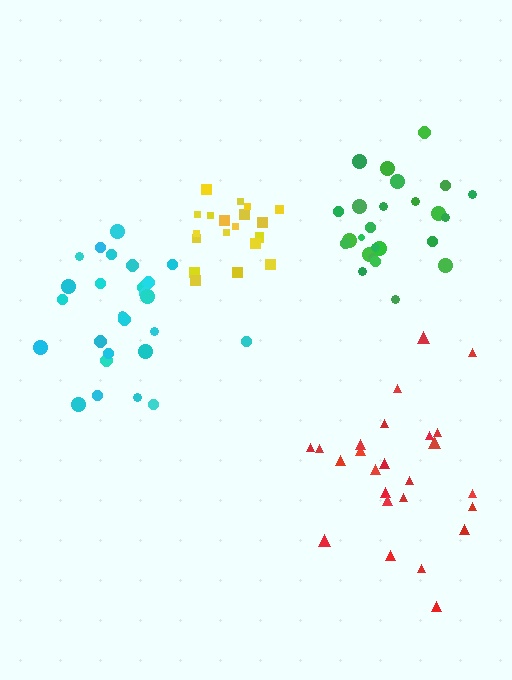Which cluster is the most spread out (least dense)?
Red.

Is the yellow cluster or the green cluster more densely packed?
Yellow.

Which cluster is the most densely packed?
Yellow.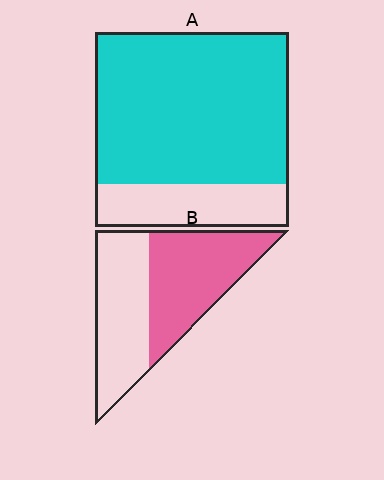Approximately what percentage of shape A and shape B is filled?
A is approximately 80% and B is approximately 50%.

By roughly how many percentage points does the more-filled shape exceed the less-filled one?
By roughly 25 percentage points (A over B).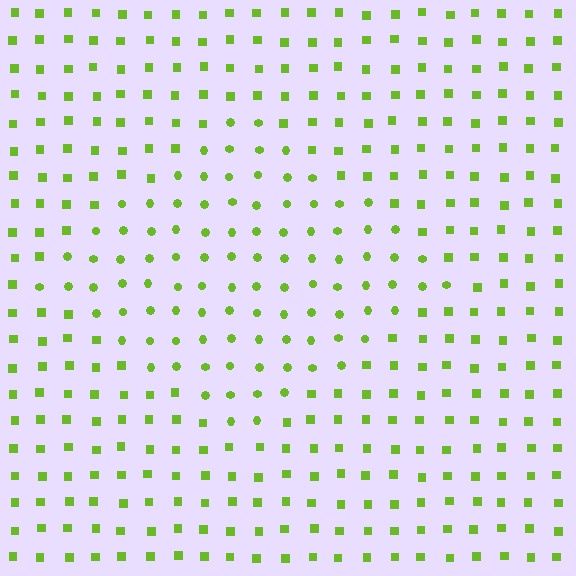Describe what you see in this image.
The image is filled with small lime elements arranged in a uniform grid. A diamond-shaped region contains circles, while the surrounding area contains squares. The boundary is defined purely by the change in element shape.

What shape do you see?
I see a diamond.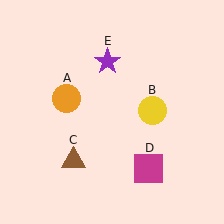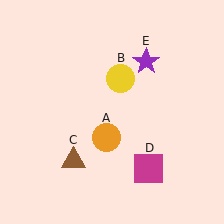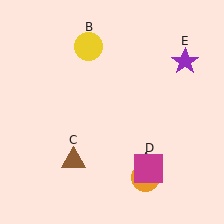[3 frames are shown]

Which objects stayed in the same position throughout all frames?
Brown triangle (object C) and magenta square (object D) remained stationary.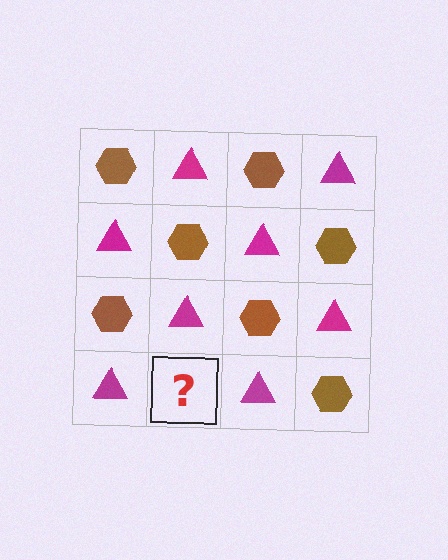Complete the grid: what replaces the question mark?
The question mark should be replaced with a brown hexagon.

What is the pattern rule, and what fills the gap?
The rule is that it alternates brown hexagon and magenta triangle in a checkerboard pattern. The gap should be filled with a brown hexagon.